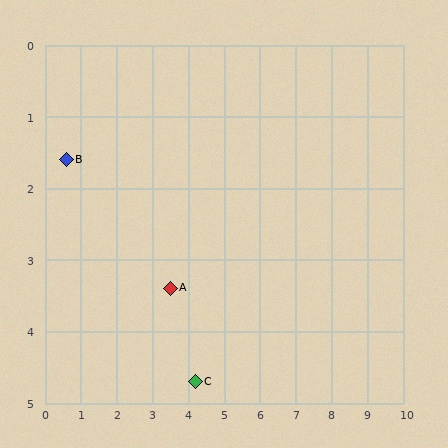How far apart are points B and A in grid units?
Points B and A are about 3.4 grid units apart.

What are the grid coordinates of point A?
Point A is at approximately (3.5, 3.4).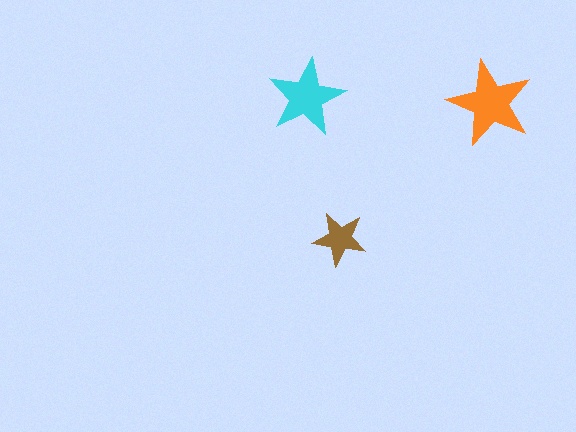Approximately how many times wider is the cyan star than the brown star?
About 1.5 times wider.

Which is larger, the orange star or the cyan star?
The orange one.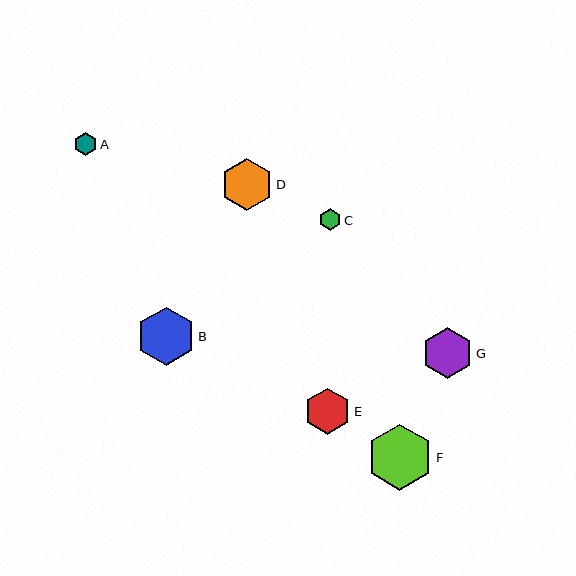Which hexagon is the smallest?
Hexagon C is the smallest with a size of approximately 21 pixels.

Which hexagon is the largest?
Hexagon F is the largest with a size of approximately 66 pixels.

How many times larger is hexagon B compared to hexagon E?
Hexagon B is approximately 1.3 times the size of hexagon E.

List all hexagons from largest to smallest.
From largest to smallest: F, B, D, G, E, A, C.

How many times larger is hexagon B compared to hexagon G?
Hexagon B is approximately 1.1 times the size of hexagon G.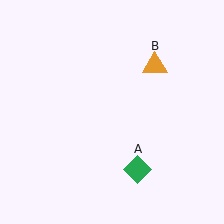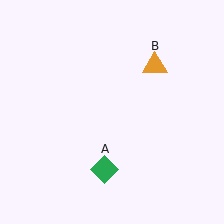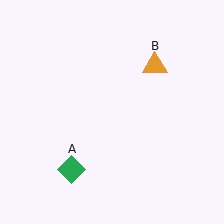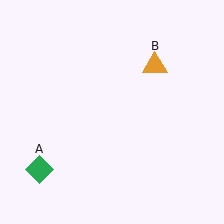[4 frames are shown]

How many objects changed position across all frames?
1 object changed position: green diamond (object A).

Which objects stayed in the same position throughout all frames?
Orange triangle (object B) remained stationary.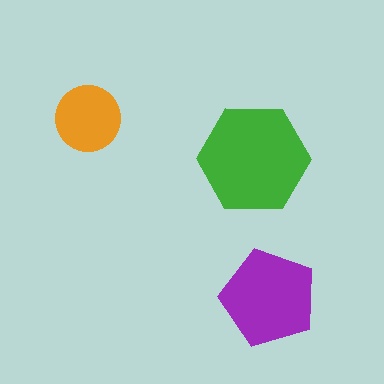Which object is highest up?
The orange circle is topmost.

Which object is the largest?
The green hexagon.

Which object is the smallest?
The orange circle.